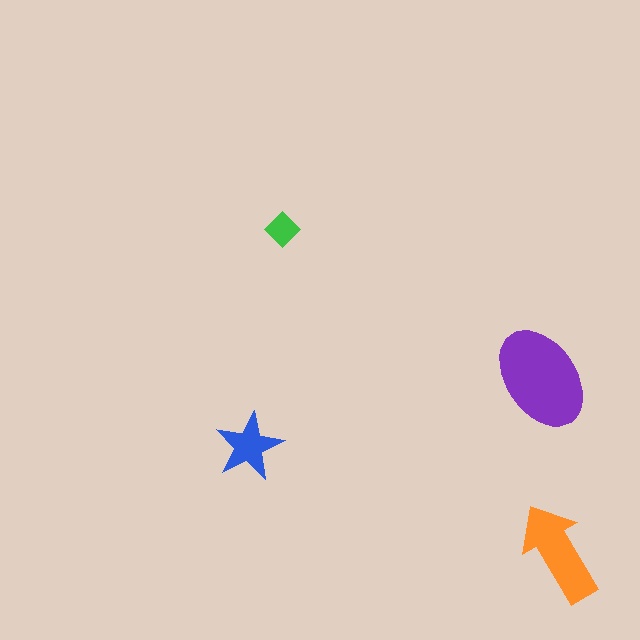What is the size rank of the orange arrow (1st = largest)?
2nd.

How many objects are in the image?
There are 4 objects in the image.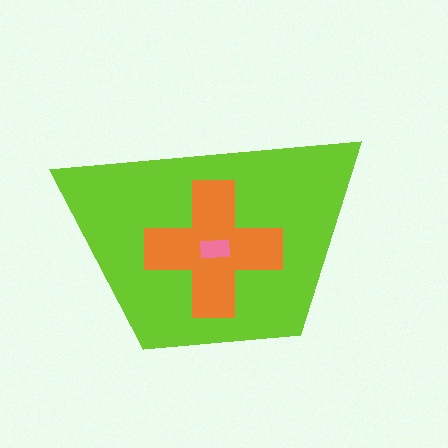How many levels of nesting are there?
3.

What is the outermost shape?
The lime trapezoid.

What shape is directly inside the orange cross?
The pink rectangle.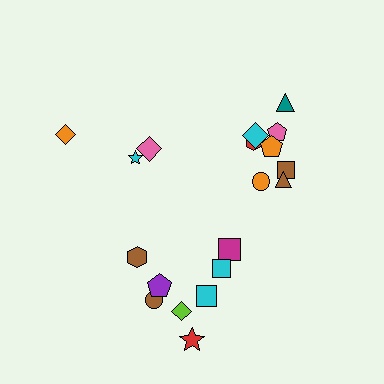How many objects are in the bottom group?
There are 8 objects.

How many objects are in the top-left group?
There are 3 objects.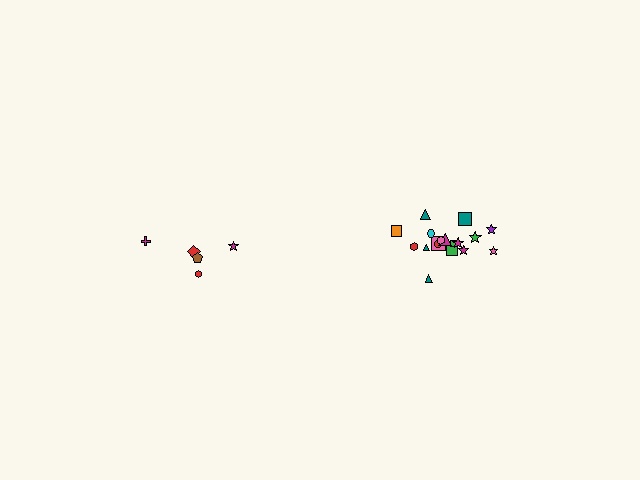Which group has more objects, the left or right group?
The right group.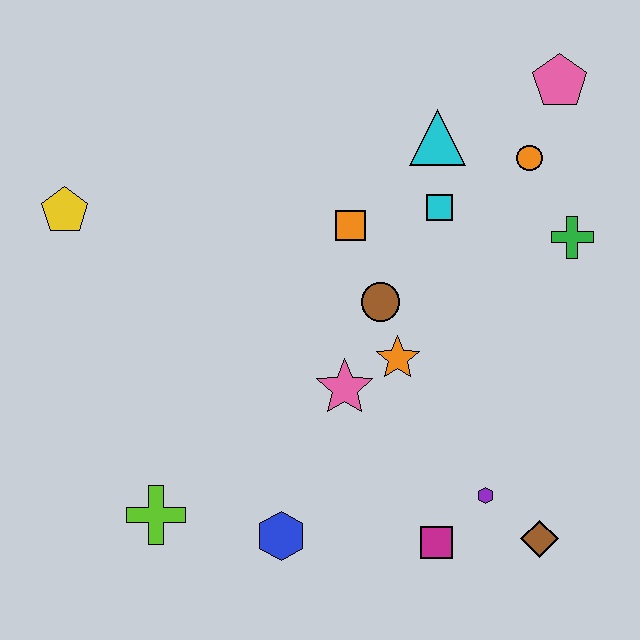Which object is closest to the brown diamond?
The purple hexagon is closest to the brown diamond.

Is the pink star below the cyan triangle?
Yes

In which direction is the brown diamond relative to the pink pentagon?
The brown diamond is below the pink pentagon.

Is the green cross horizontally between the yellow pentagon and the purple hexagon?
No